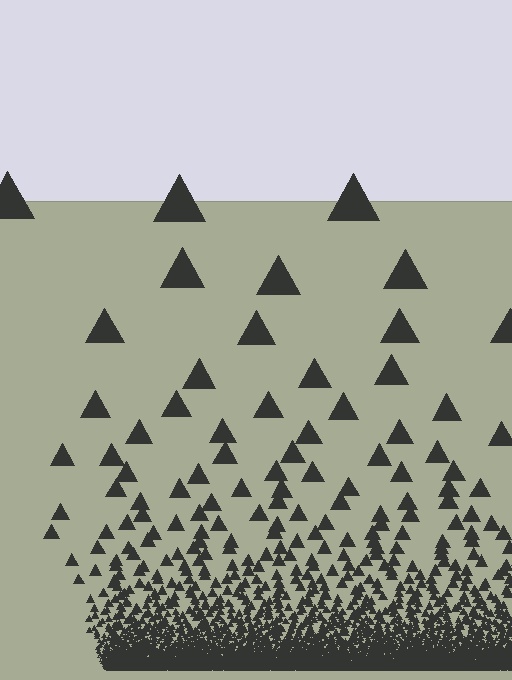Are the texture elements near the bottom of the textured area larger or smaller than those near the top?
Smaller. The gradient is inverted — elements near the bottom are smaller and denser.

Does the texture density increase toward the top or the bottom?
Density increases toward the bottom.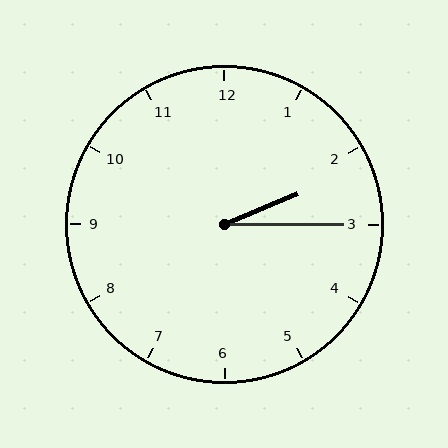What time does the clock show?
2:15.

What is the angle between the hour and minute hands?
Approximately 22 degrees.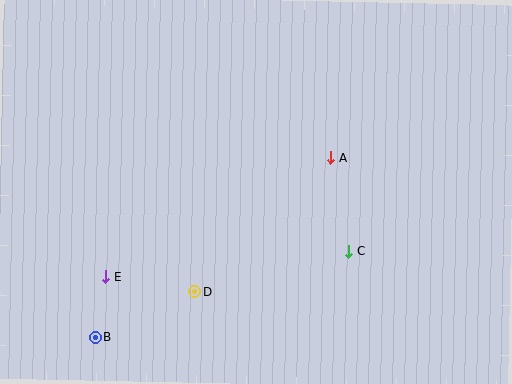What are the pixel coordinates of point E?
Point E is at (106, 276).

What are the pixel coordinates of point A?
Point A is at (330, 157).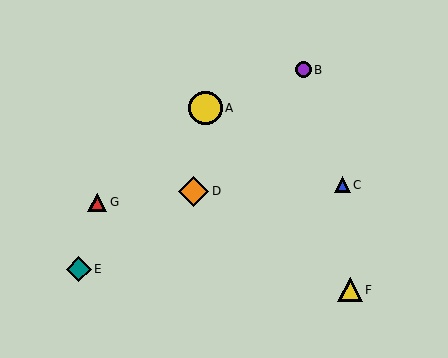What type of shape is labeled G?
Shape G is a red triangle.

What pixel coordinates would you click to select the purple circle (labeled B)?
Click at (303, 70) to select the purple circle B.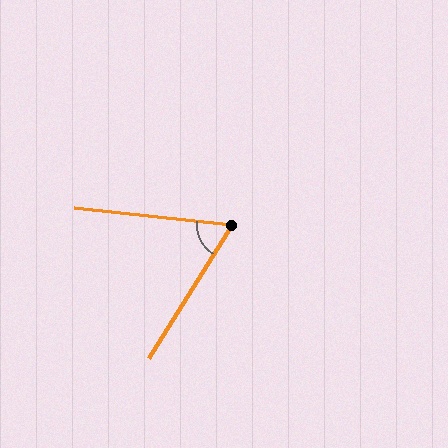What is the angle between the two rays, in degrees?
Approximately 64 degrees.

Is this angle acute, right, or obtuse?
It is acute.